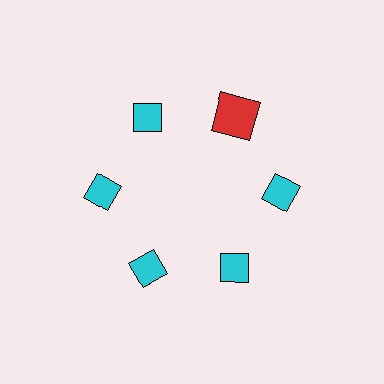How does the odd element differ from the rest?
It differs in both color (red instead of cyan) and shape (square instead of diamond).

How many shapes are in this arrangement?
There are 6 shapes arranged in a ring pattern.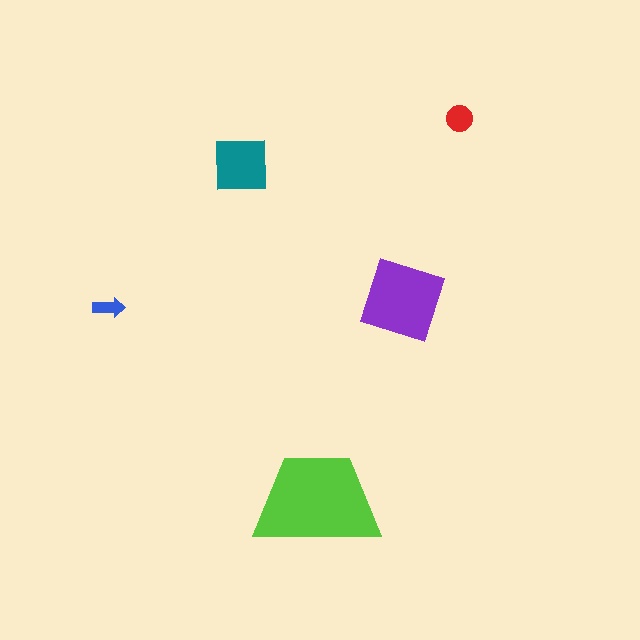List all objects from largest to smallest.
The lime trapezoid, the purple square, the teal square, the red circle, the blue arrow.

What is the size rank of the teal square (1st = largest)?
3rd.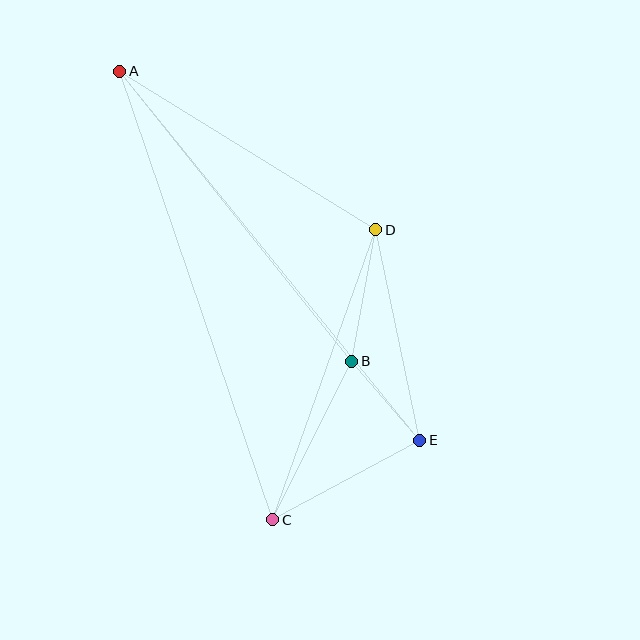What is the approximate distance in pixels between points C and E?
The distance between C and E is approximately 167 pixels.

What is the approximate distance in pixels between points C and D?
The distance between C and D is approximately 308 pixels.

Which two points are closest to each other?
Points B and E are closest to each other.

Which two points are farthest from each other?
Points A and E are farthest from each other.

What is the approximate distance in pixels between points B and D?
The distance between B and D is approximately 134 pixels.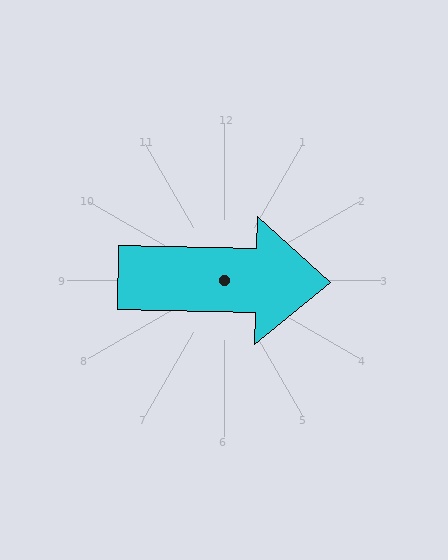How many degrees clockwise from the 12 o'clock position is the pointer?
Approximately 91 degrees.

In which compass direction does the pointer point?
East.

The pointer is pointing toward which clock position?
Roughly 3 o'clock.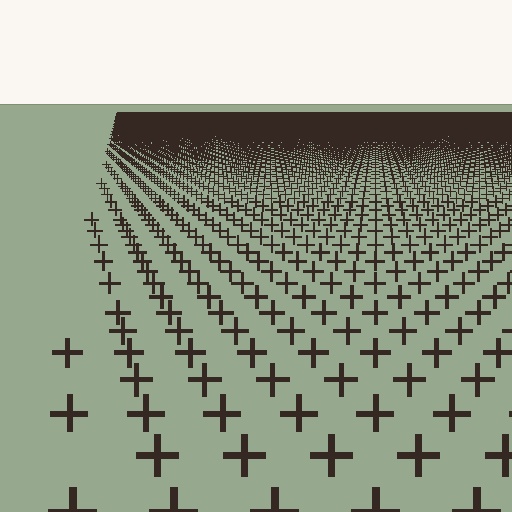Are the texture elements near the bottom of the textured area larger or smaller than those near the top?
Larger. Near the bottom, elements are closer to the viewer and appear at a bigger on-screen size.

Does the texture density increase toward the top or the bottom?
Density increases toward the top.